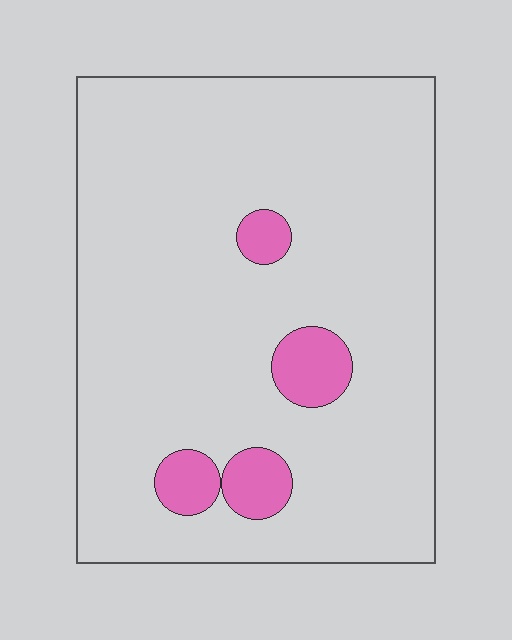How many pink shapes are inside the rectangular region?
4.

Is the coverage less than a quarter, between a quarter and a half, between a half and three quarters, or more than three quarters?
Less than a quarter.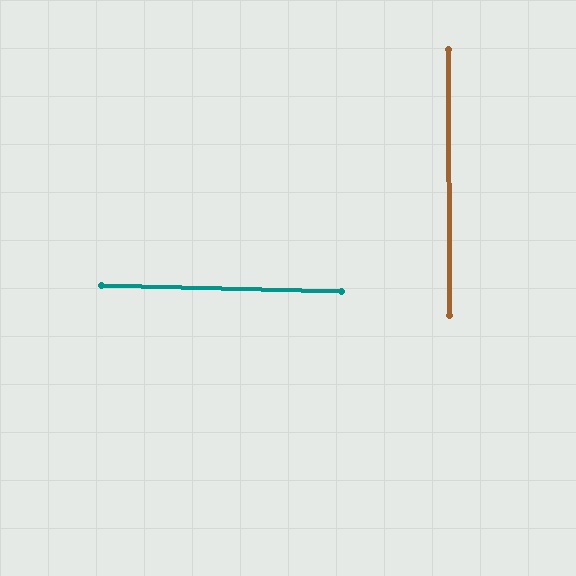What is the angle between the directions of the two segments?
Approximately 89 degrees.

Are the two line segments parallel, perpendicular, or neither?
Perpendicular — they meet at approximately 89°.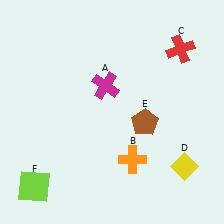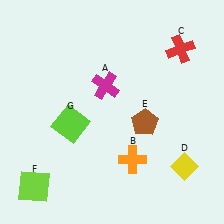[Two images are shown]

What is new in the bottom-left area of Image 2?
A lime square (G) was added in the bottom-left area of Image 2.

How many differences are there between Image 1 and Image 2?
There is 1 difference between the two images.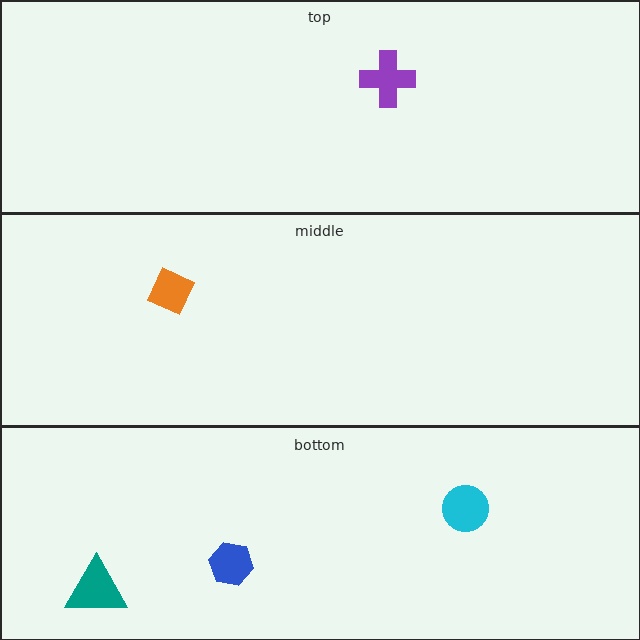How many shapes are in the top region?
1.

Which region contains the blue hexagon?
The bottom region.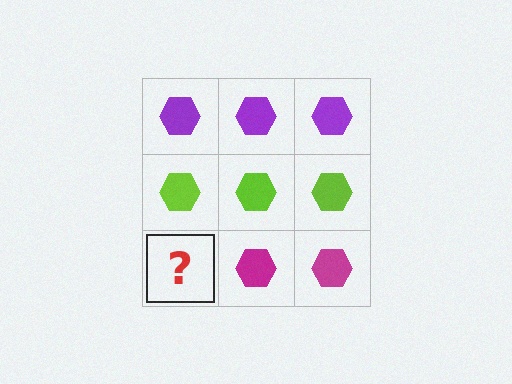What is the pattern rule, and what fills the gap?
The rule is that each row has a consistent color. The gap should be filled with a magenta hexagon.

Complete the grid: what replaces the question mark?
The question mark should be replaced with a magenta hexagon.